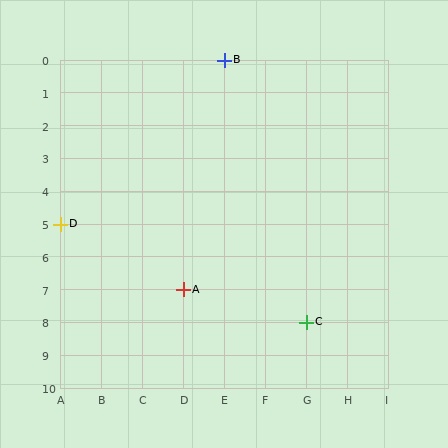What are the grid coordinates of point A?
Point A is at grid coordinates (D, 7).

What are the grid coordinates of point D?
Point D is at grid coordinates (A, 5).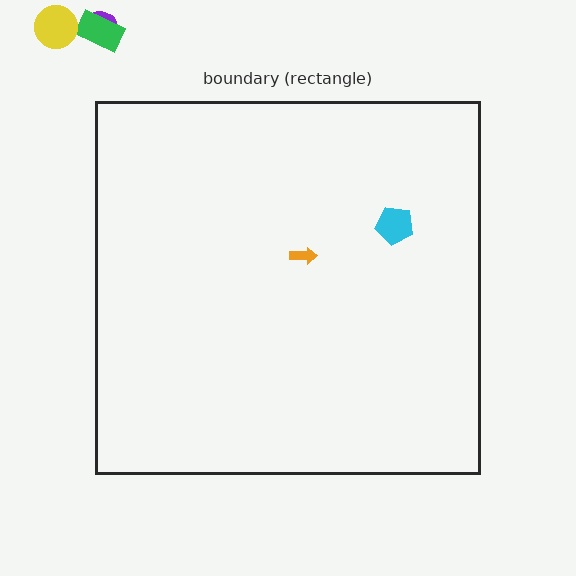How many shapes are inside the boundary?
2 inside, 3 outside.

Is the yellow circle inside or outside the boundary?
Outside.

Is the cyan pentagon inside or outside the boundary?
Inside.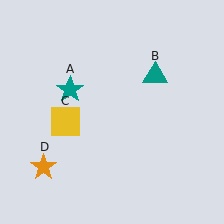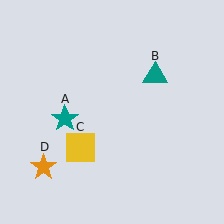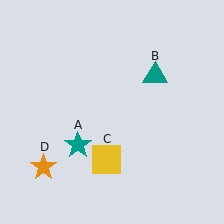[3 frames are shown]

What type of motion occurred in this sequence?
The teal star (object A), yellow square (object C) rotated counterclockwise around the center of the scene.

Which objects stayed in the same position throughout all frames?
Teal triangle (object B) and orange star (object D) remained stationary.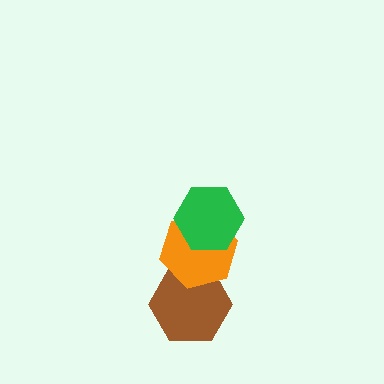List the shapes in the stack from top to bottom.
From top to bottom: the green hexagon, the orange hexagon, the brown hexagon.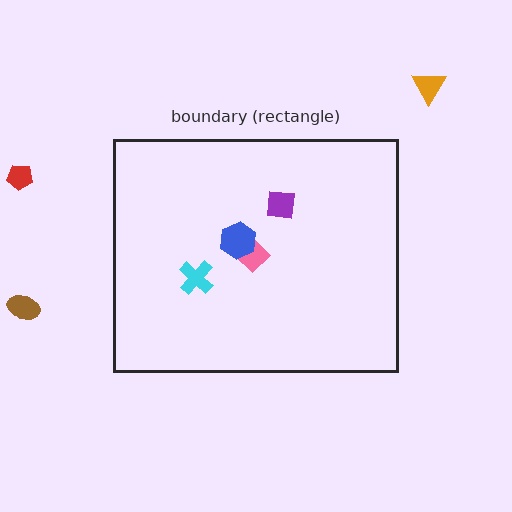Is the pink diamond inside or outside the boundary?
Inside.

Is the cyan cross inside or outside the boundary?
Inside.